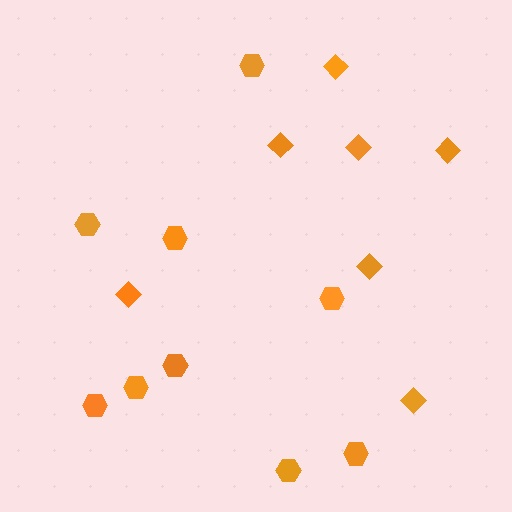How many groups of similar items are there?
There are 2 groups: one group of hexagons (9) and one group of diamonds (7).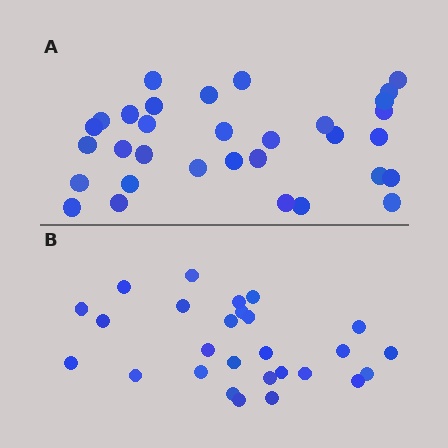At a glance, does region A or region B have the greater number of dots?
Region A (the top region) has more dots.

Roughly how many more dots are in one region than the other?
Region A has about 5 more dots than region B.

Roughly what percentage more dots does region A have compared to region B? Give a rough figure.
About 20% more.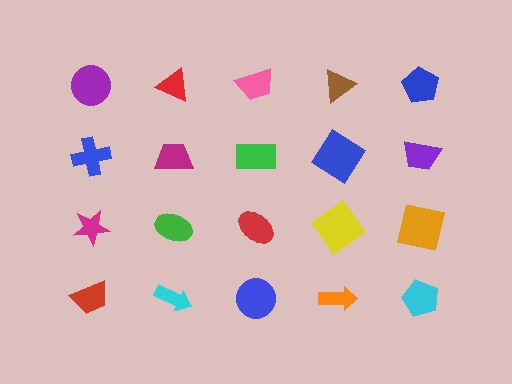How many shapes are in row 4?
5 shapes.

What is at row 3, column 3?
A red ellipse.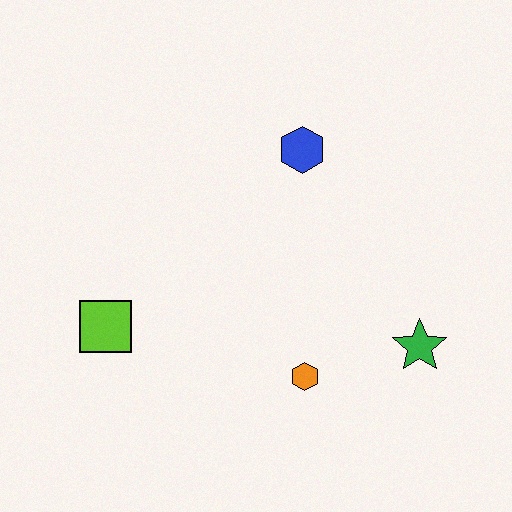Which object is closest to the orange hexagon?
The green star is closest to the orange hexagon.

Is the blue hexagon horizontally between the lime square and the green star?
Yes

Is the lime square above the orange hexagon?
Yes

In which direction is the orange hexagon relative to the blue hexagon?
The orange hexagon is below the blue hexagon.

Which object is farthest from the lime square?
The green star is farthest from the lime square.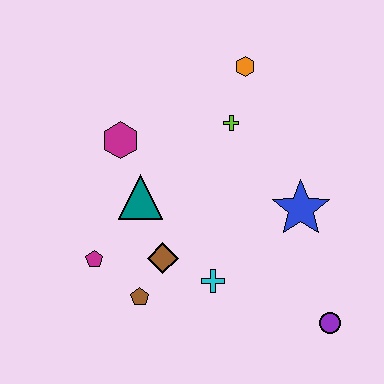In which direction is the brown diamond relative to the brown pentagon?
The brown diamond is above the brown pentagon.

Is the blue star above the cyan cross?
Yes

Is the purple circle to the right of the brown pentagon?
Yes